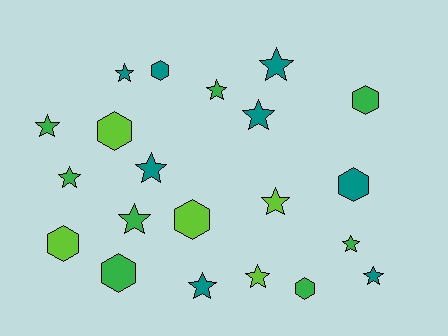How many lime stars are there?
There are 2 lime stars.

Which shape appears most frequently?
Star, with 13 objects.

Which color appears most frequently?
Teal, with 8 objects.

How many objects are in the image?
There are 21 objects.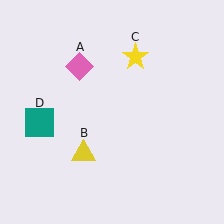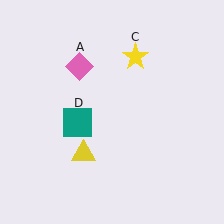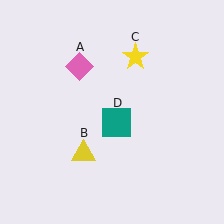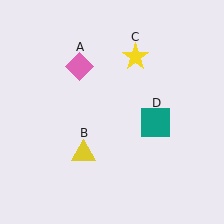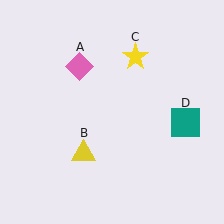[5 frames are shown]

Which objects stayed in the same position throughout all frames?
Pink diamond (object A) and yellow triangle (object B) and yellow star (object C) remained stationary.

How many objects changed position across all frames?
1 object changed position: teal square (object D).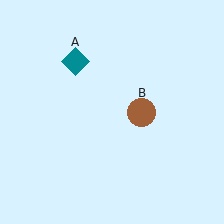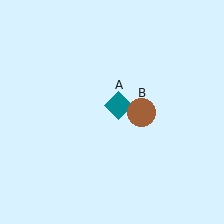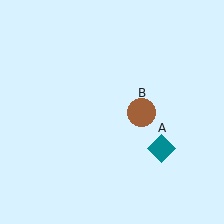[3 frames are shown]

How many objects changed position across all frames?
1 object changed position: teal diamond (object A).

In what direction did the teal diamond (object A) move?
The teal diamond (object A) moved down and to the right.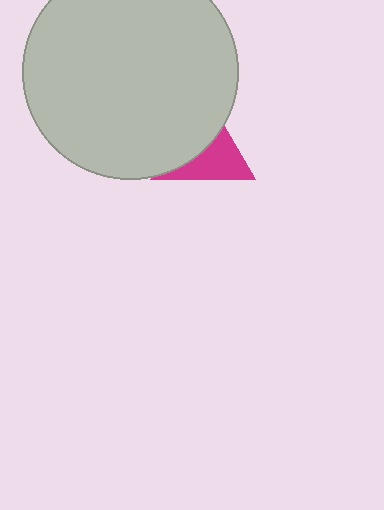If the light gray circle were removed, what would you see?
You would see the complete magenta triangle.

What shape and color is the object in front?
The object in front is a light gray circle.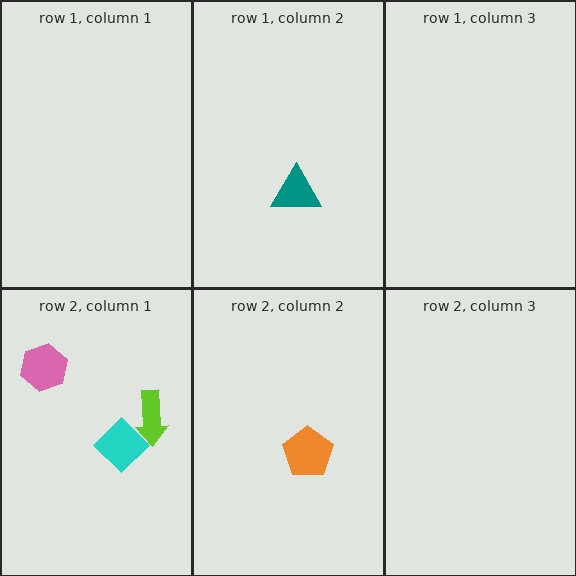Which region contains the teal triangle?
The row 1, column 2 region.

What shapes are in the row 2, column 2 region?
The orange pentagon.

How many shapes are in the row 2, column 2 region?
1.